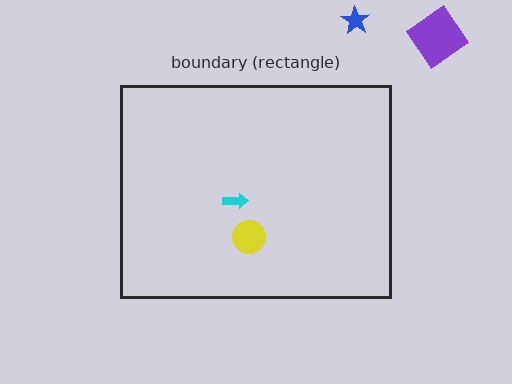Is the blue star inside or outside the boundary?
Outside.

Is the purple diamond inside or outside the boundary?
Outside.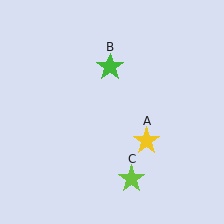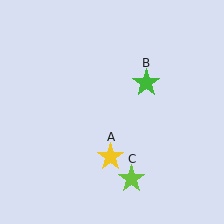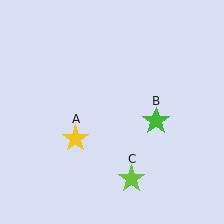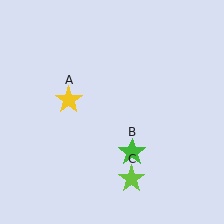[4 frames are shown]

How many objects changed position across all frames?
2 objects changed position: yellow star (object A), green star (object B).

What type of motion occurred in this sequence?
The yellow star (object A), green star (object B) rotated clockwise around the center of the scene.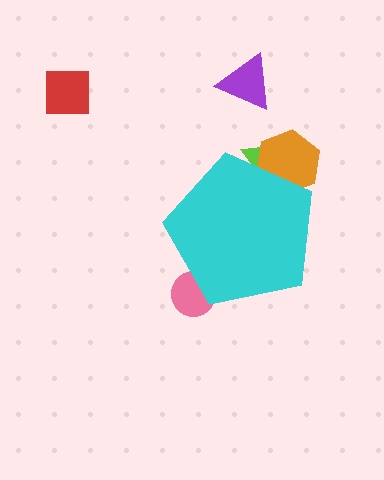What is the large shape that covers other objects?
A cyan pentagon.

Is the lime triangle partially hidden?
Yes, the lime triangle is partially hidden behind the cyan pentagon.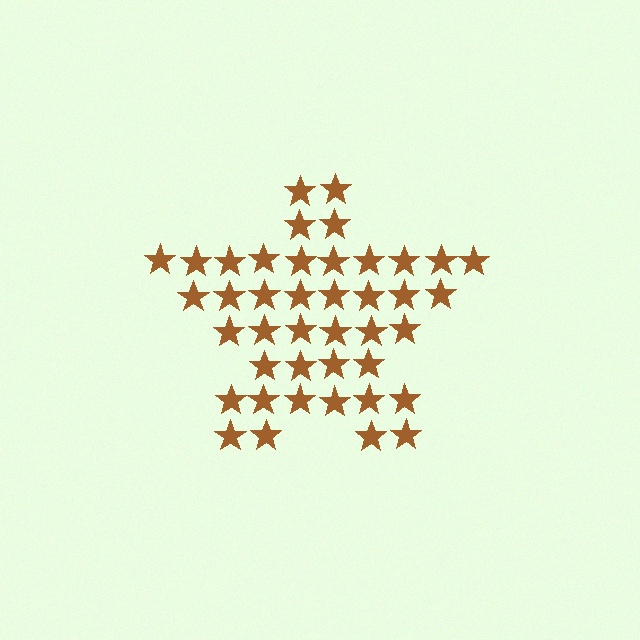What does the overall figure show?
The overall figure shows a star.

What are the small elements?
The small elements are stars.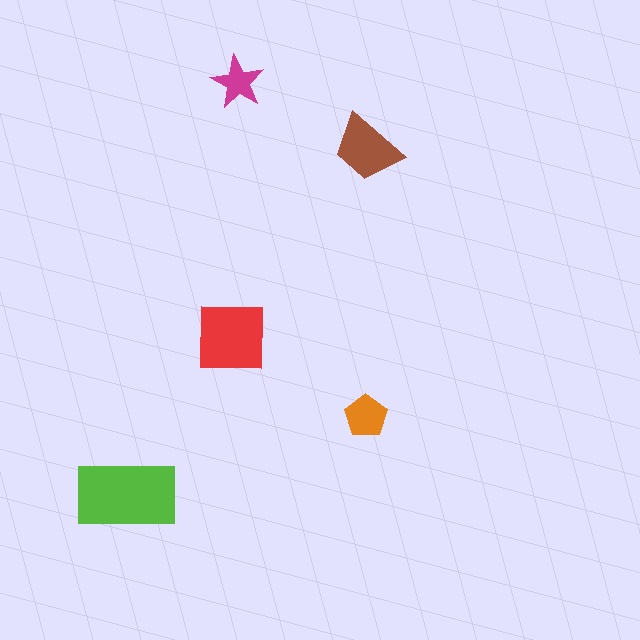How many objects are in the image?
There are 5 objects in the image.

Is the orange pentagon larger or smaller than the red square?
Smaller.